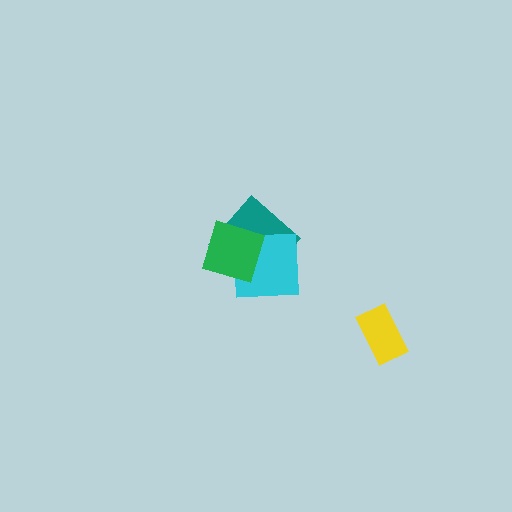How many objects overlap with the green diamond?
2 objects overlap with the green diamond.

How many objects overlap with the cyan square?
2 objects overlap with the cyan square.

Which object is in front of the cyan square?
The green diamond is in front of the cyan square.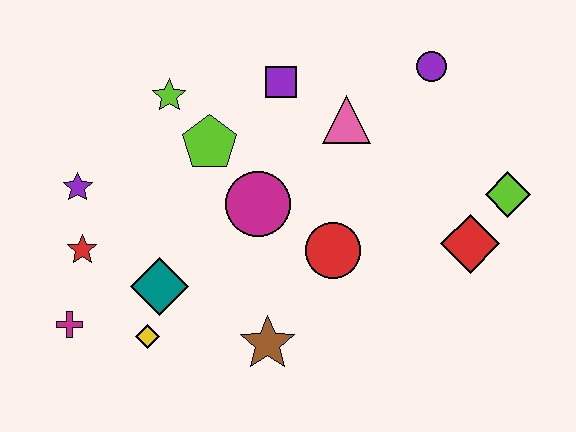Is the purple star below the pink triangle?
Yes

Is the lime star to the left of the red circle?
Yes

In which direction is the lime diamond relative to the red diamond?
The lime diamond is above the red diamond.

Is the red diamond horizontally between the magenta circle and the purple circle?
No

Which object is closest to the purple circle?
The pink triangle is closest to the purple circle.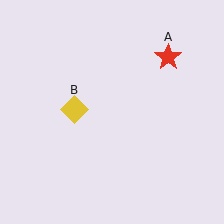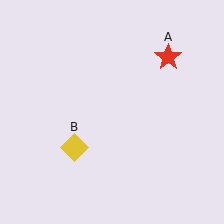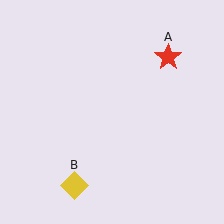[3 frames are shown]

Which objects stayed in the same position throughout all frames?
Red star (object A) remained stationary.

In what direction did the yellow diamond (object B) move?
The yellow diamond (object B) moved down.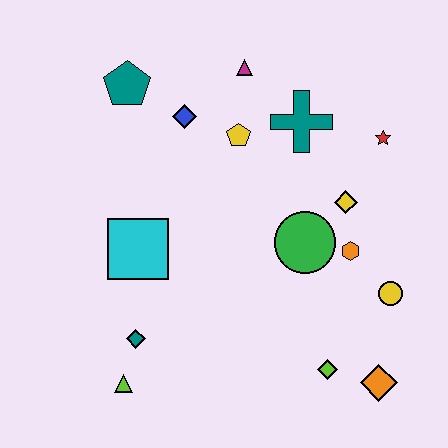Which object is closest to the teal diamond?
The lime triangle is closest to the teal diamond.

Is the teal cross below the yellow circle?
No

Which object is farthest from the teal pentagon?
The orange diamond is farthest from the teal pentagon.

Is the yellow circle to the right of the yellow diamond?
Yes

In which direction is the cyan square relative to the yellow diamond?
The cyan square is to the left of the yellow diamond.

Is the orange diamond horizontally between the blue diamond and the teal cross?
No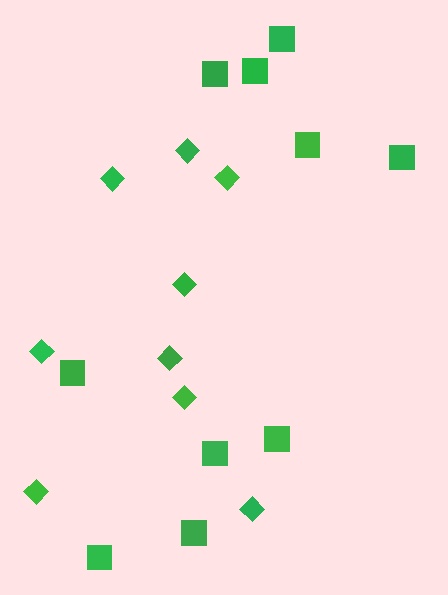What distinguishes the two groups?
There are 2 groups: one group of diamonds (9) and one group of squares (10).